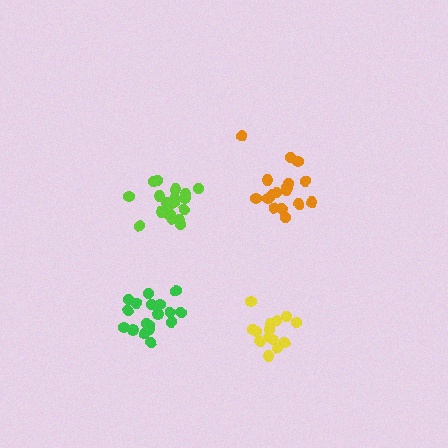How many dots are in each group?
Group 1: 19 dots, Group 2: 18 dots, Group 3: 14 dots, Group 4: 17 dots (68 total).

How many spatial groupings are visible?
There are 4 spatial groupings.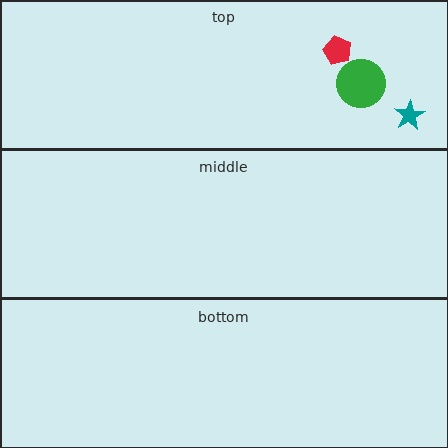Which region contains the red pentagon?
The top region.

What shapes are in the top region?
The green circle, the red pentagon, the teal star.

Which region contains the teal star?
The top region.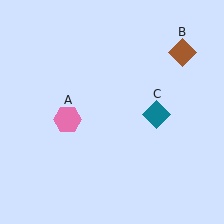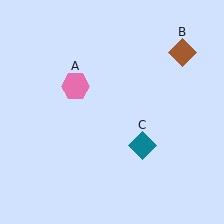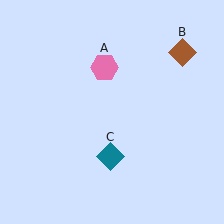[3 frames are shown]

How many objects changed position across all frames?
2 objects changed position: pink hexagon (object A), teal diamond (object C).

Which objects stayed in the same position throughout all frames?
Brown diamond (object B) remained stationary.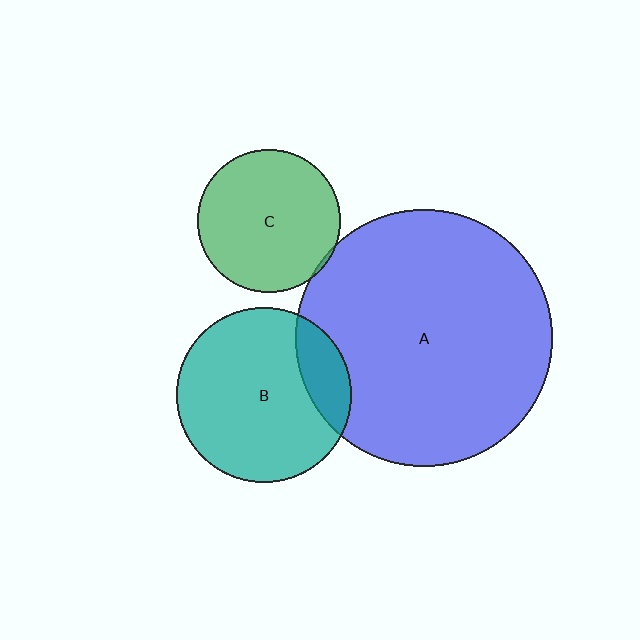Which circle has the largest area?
Circle A (blue).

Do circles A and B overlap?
Yes.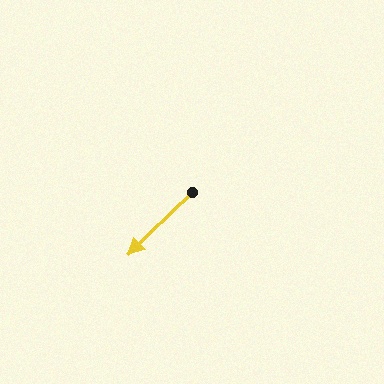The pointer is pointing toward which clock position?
Roughly 8 o'clock.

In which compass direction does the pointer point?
Southwest.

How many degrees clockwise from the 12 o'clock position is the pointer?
Approximately 226 degrees.